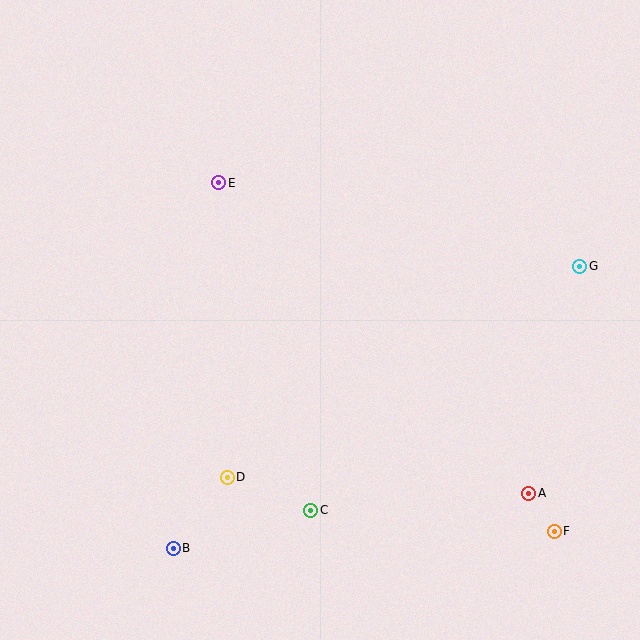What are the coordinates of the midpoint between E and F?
The midpoint between E and F is at (386, 357).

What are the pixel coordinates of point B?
Point B is at (173, 548).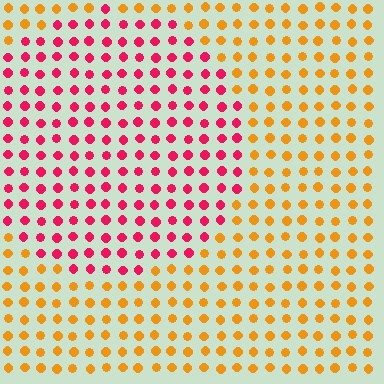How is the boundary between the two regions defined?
The boundary is defined purely by a slight shift in hue (about 56 degrees). Spacing, size, and orientation are identical on both sides.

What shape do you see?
I see a circle.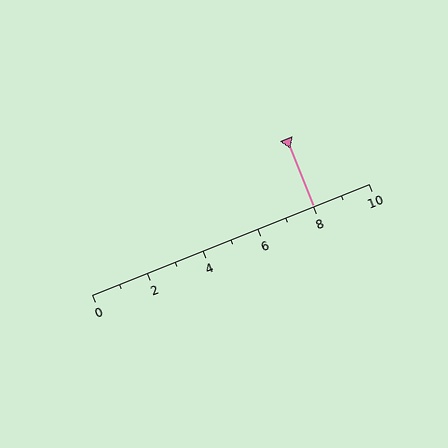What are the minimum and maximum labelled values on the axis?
The axis runs from 0 to 10.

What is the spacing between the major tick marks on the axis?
The major ticks are spaced 2 apart.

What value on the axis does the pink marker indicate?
The marker indicates approximately 8.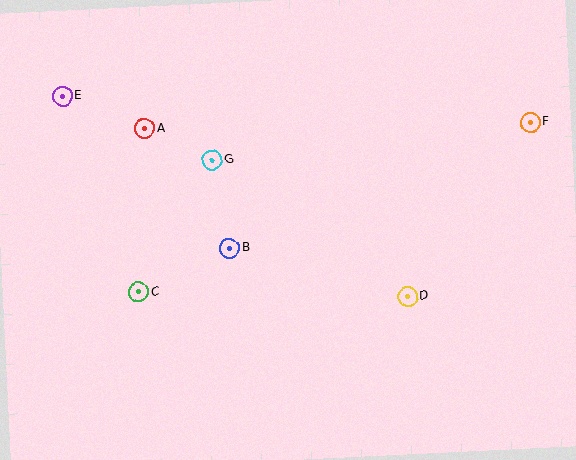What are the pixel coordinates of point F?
Point F is at (530, 122).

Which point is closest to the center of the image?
Point B at (230, 248) is closest to the center.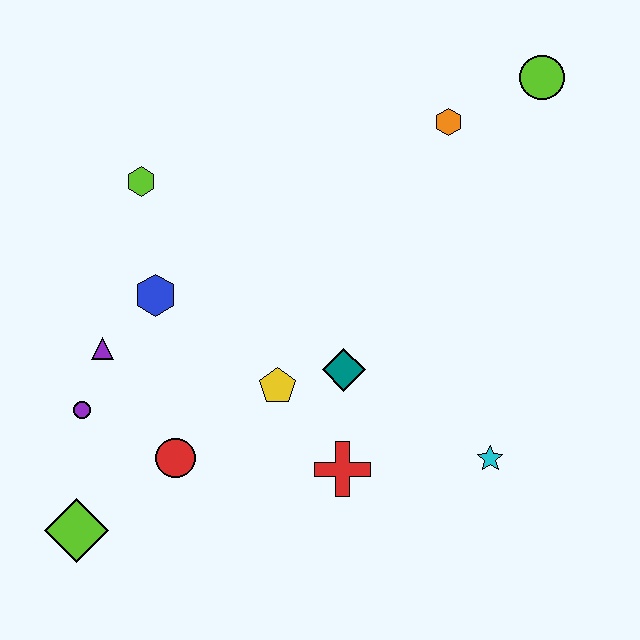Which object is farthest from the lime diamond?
The lime circle is farthest from the lime diamond.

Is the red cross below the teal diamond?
Yes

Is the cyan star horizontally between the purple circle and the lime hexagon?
No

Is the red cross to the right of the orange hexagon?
No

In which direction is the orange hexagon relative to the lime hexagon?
The orange hexagon is to the right of the lime hexagon.